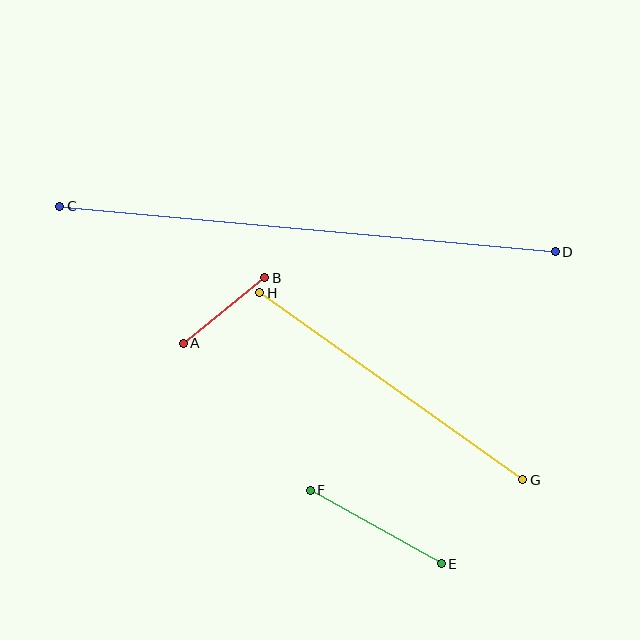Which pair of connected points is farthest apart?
Points C and D are farthest apart.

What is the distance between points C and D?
The distance is approximately 498 pixels.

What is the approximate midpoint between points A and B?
The midpoint is at approximately (224, 310) pixels.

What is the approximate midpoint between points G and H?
The midpoint is at approximately (391, 386) pixels.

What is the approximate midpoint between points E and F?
The midpoint is at approximately (376, 527) pixels.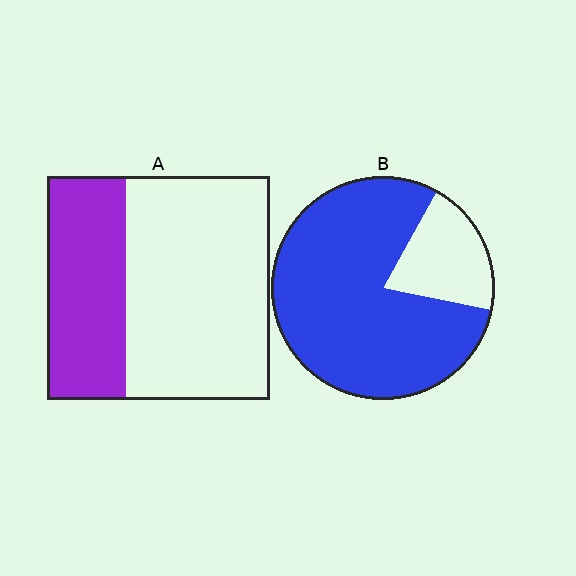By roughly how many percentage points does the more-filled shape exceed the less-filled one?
By roughly 45 percentage points (B over A).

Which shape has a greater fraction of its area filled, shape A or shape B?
Shape B.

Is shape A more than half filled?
No.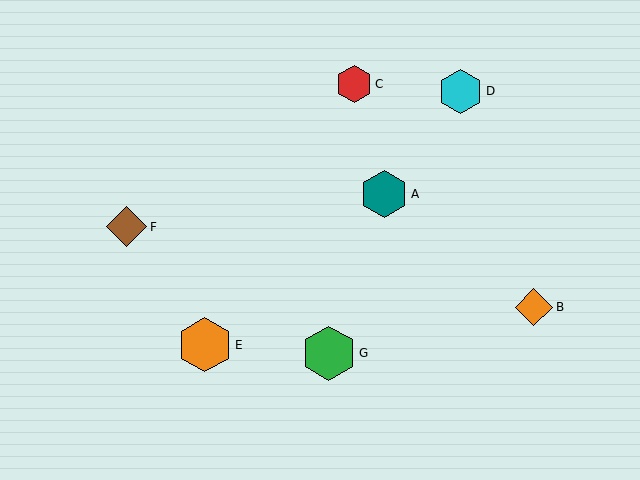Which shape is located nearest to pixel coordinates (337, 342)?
The green hexagon (labeled G) at (329, 353) is nearest to that location.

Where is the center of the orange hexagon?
The center of the orange hexagon is at (205, 345).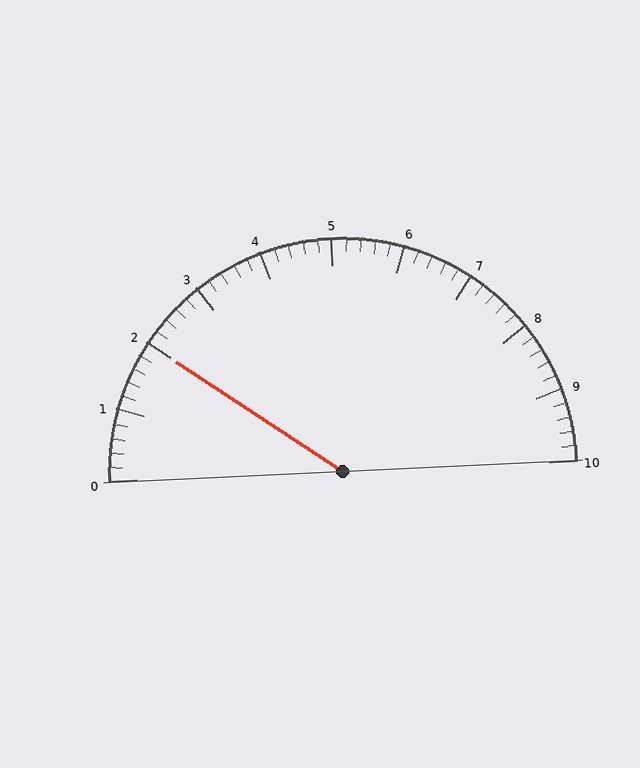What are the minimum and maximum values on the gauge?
The gauge ranges from 0 to 10.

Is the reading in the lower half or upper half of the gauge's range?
The reading is in the lower half of the range (0 to 10).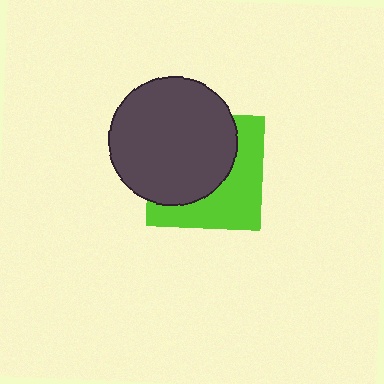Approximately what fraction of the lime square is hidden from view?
Roughly 56% of the lime square is hidden behind the dark gray circle.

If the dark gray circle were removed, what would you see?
You would see the complete lime square.